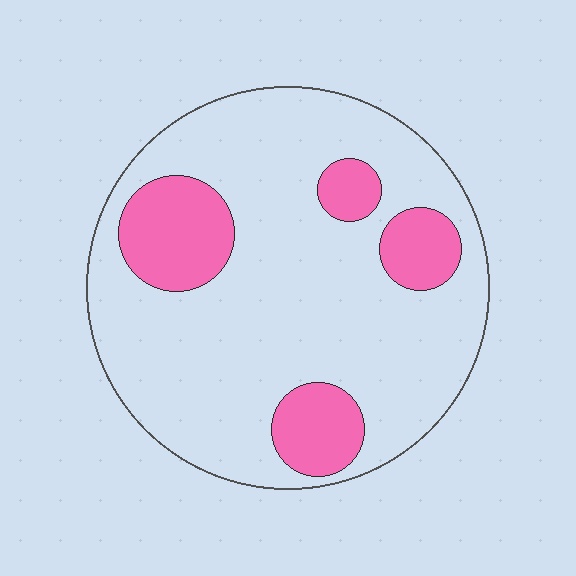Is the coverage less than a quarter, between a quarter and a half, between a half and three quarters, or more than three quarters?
Less than a quarter.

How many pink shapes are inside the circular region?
4.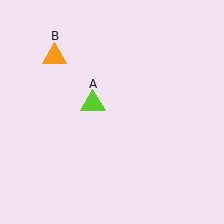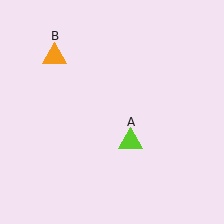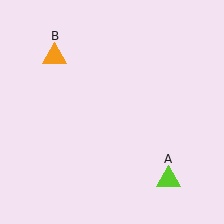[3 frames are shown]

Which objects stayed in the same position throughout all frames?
Orange triangle (object B) remained stationary.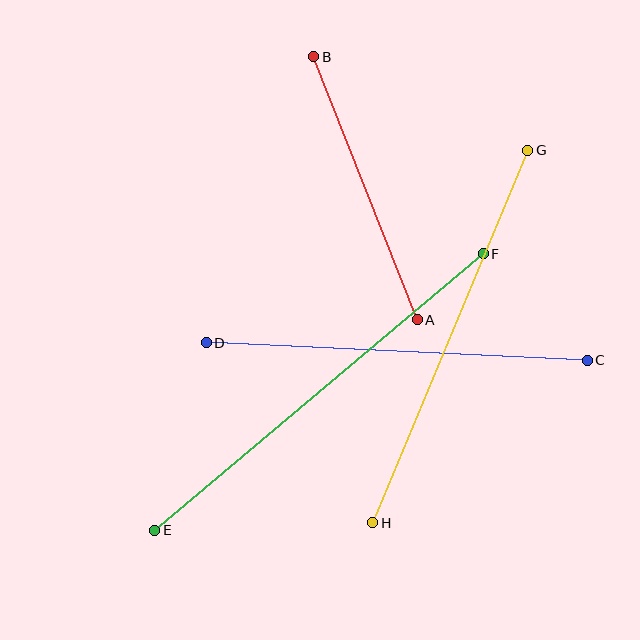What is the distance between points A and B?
The distance is approximately 283 pixels.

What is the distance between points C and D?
The distance is approximately 381 pixels.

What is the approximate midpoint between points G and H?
The midpoint is at approximately (450, 336) pixels.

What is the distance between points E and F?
The distance is approximately 430 pixels.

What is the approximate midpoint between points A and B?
The midpoint is at approximately (366, 188) pixels.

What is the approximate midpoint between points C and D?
The midpoint is at approximately (397, 351) pixels.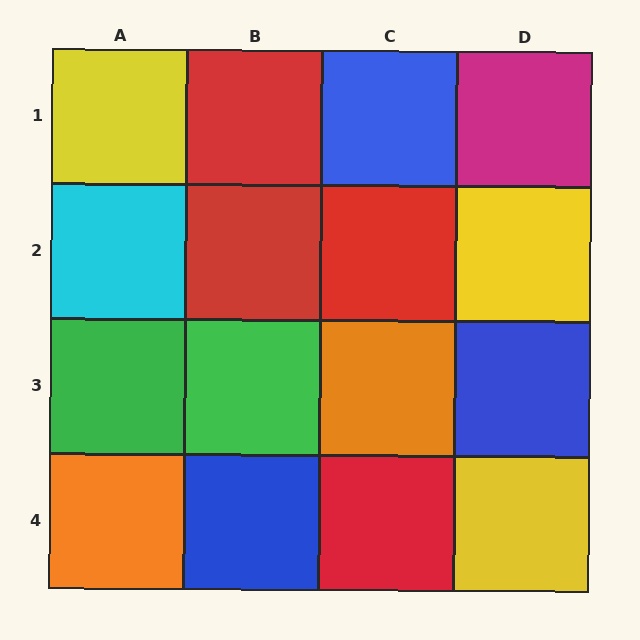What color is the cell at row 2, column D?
Yellow.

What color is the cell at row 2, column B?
Red.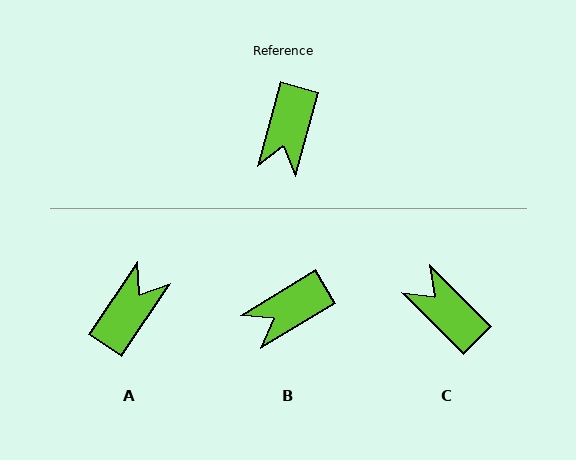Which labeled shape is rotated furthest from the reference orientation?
A, about 162 degrees away.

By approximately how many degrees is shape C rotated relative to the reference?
Approximately 119 degrees clockwise.